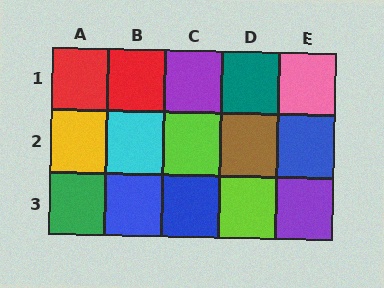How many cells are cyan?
1 cell is cyan.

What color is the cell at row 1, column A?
Red.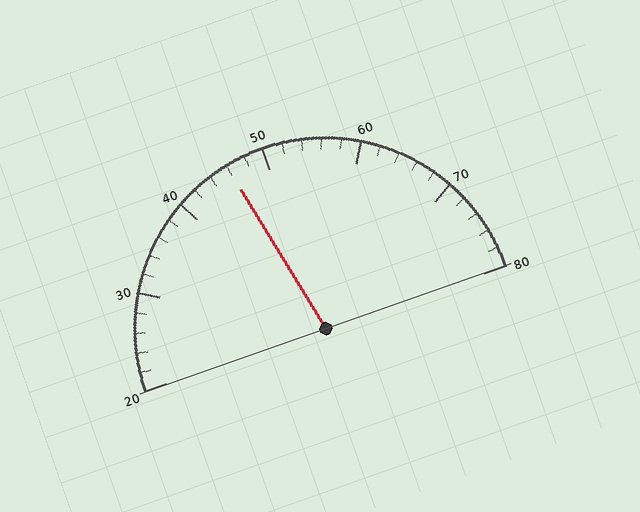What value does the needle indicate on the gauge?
The needle indicates approximately 46.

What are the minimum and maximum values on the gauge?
The gauge ranges from 20 to 80.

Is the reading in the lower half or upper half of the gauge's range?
The reading is in the lower half of the range (20 to 80).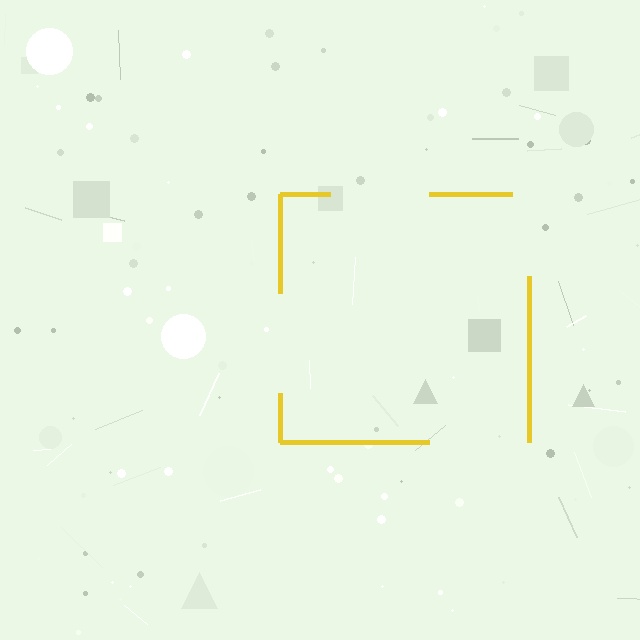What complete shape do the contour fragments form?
The contour fragments form a square.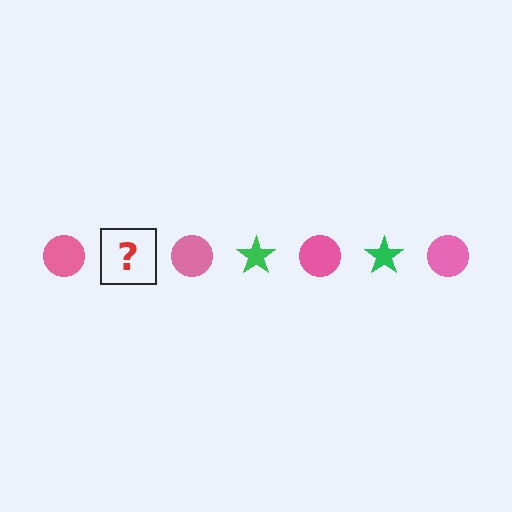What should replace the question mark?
The question mark should be replaced with a green star.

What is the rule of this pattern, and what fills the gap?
The rule is that the pattern alternates between pink circle and green star. The gap should be filled with a green star.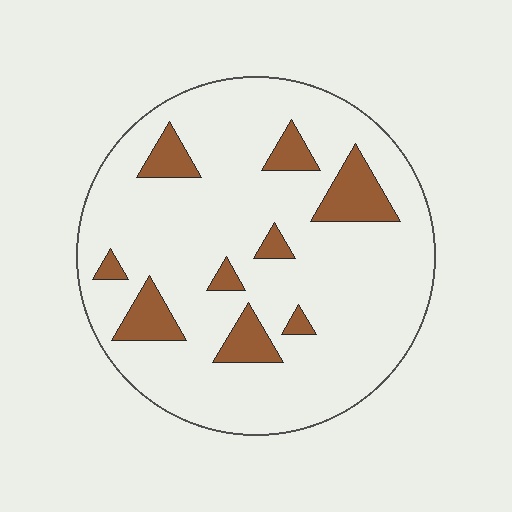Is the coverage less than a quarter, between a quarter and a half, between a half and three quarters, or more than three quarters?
Less than a quarter.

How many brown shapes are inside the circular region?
9.